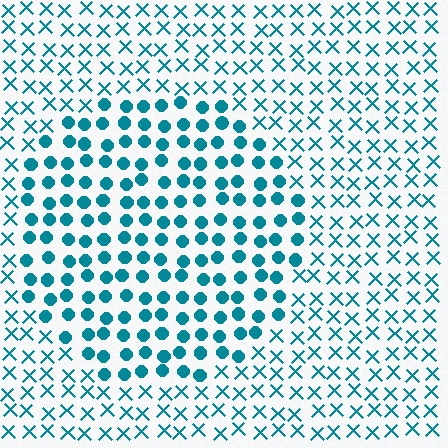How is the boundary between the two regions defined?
The boundary is defined by a change in element shape: circles inside vs. X marks outside. All elements share the same color and spacing.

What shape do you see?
I see a circle.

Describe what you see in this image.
The image is filled with small teal elements arranged in a uniform grid. A circle-shaped region contains circles, while the surrounding area contains X marks. The boundary is defined purely by the change in element shape.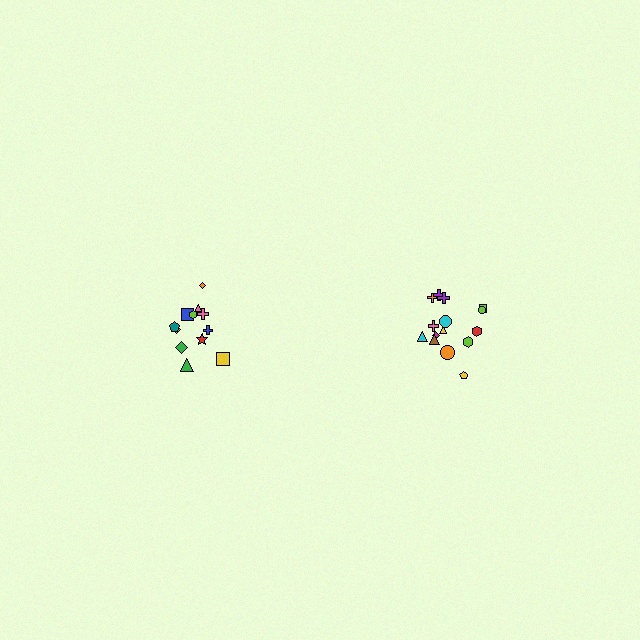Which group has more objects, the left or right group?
The right group.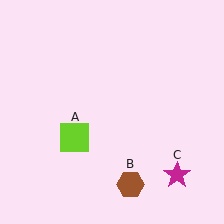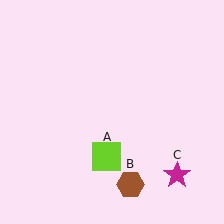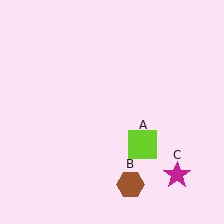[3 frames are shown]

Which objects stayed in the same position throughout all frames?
Brown hexagon (object B) and magenta star (object C) remained stationary.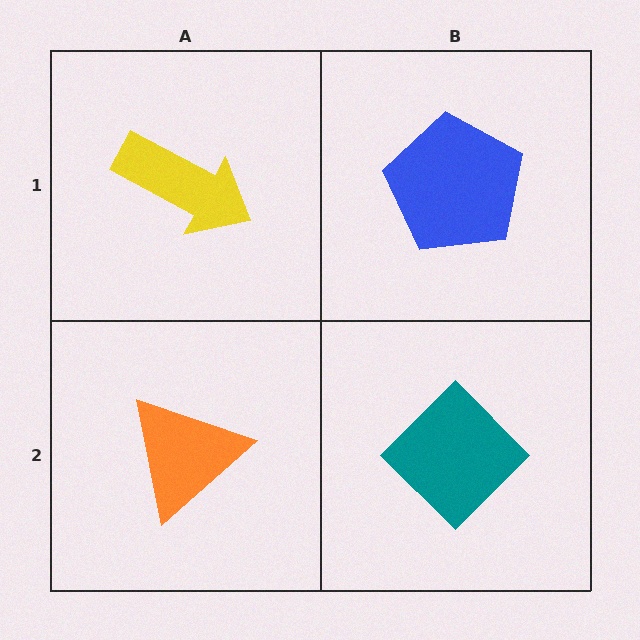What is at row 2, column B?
A teal diamond.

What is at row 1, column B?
A blue pentagon.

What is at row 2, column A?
An orange triangle.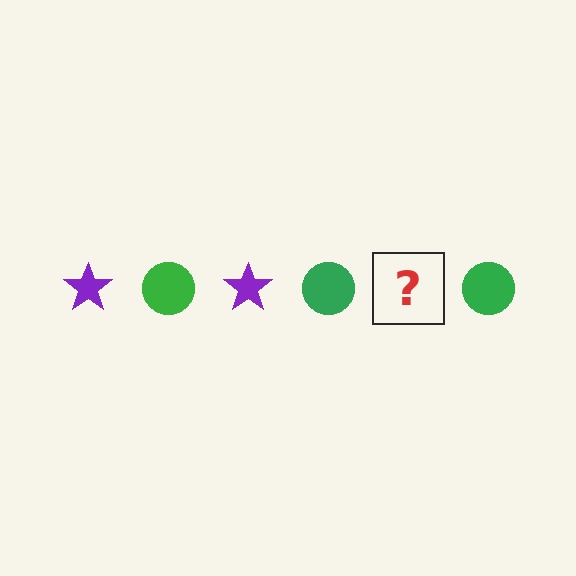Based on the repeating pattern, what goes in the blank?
The blank should be a purple star.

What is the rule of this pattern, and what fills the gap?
The rule is that the pattern alternates between purple star and green circle. The gap should be filled with a purple star.